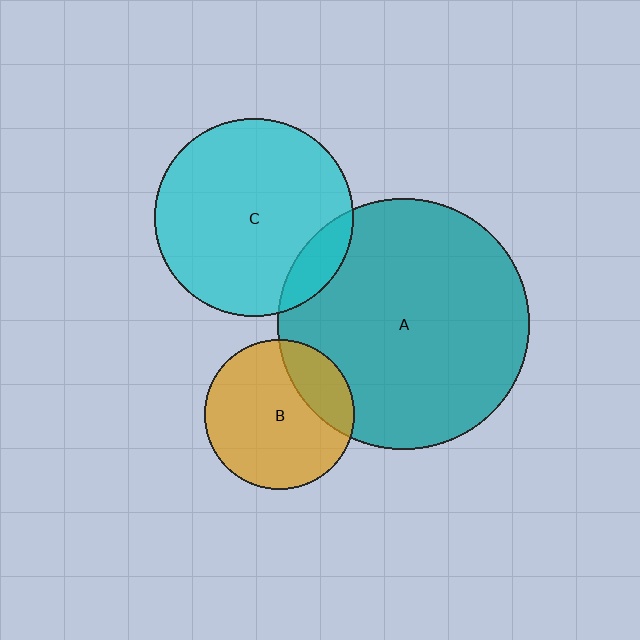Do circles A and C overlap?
Yes.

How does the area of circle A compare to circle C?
Approximately 1.6 times.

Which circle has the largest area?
Circle A (teal).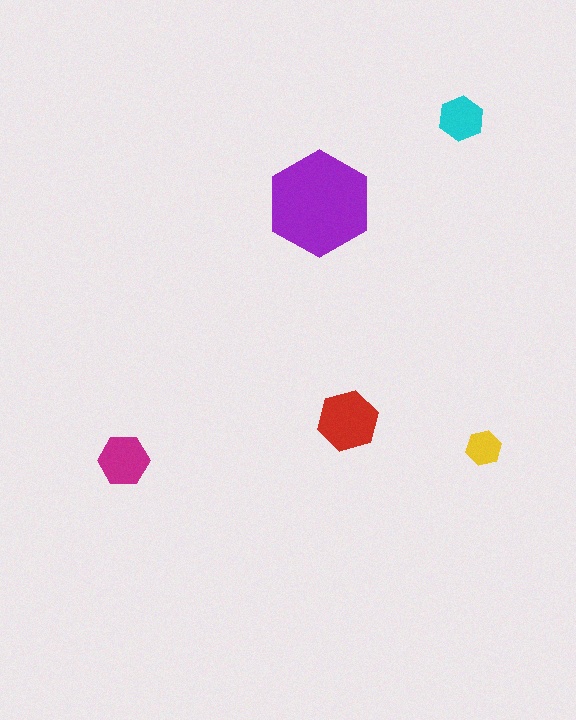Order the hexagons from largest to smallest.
the purple one, the red one, the magenta one, the cyan one, the yellow one.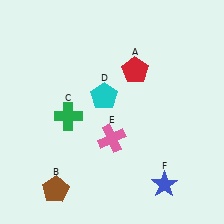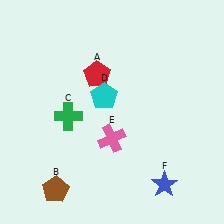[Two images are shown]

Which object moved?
The red pentagon (A) moved left.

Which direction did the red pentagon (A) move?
The red pentagon (A) moved left.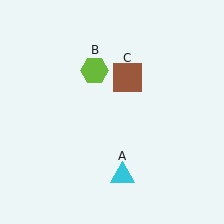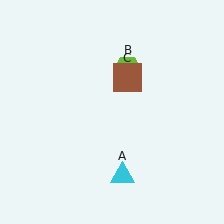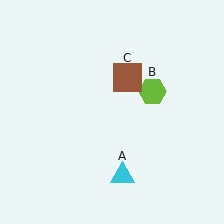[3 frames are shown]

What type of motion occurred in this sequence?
The lime hexagon (object B) rotated clockwise around the center of the scene.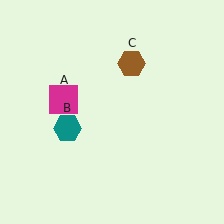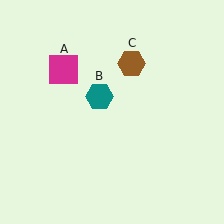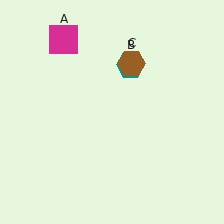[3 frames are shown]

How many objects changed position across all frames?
2 objects changed position: magenta square (object A), teal hexagon (object B).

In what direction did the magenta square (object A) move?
The magenta square (object A) moved up.